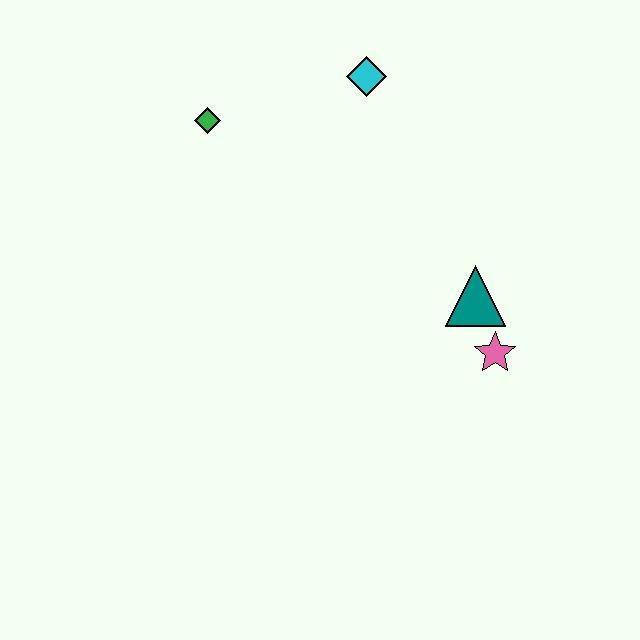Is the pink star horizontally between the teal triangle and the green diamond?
No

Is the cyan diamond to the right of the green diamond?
Yes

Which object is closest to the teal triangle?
The pink star is closest to the teal triangle.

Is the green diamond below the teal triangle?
No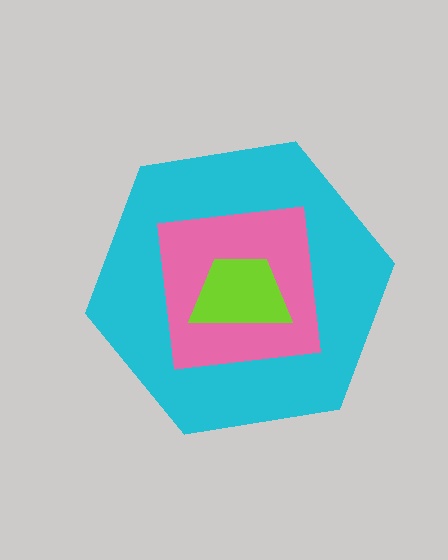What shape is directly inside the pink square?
The lime trapezoid.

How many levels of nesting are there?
3.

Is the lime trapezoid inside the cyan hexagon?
Yes.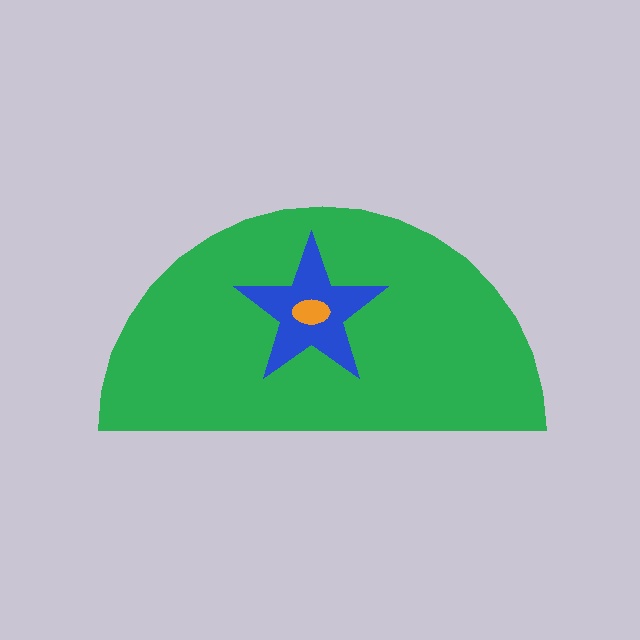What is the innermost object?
The orange ellipse.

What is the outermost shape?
The green semicircle.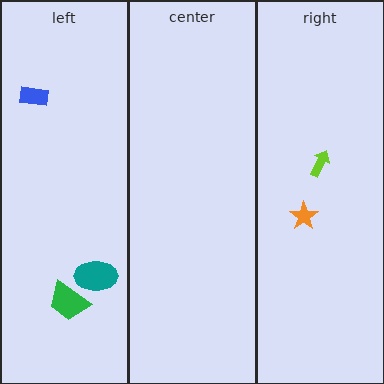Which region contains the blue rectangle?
The left region.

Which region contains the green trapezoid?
The left region.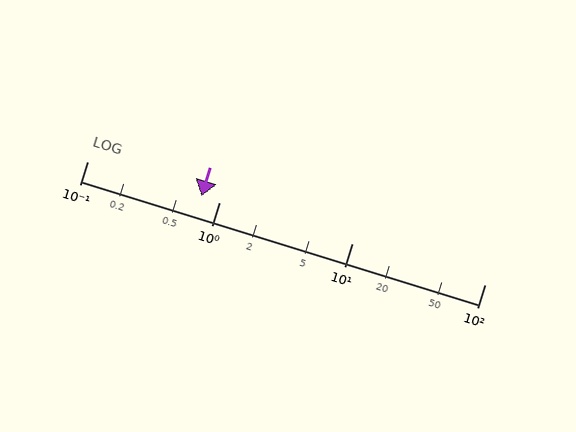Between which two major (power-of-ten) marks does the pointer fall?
The pointer is between 0.1 and 1.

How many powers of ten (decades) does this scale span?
The scale spans 3 decades, from 0.1 to 100.